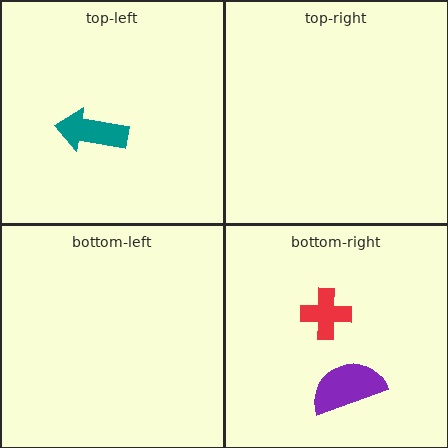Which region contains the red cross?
The bottom-right region.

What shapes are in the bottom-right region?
The red cross, the purple semicircle.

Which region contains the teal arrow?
The top-left region.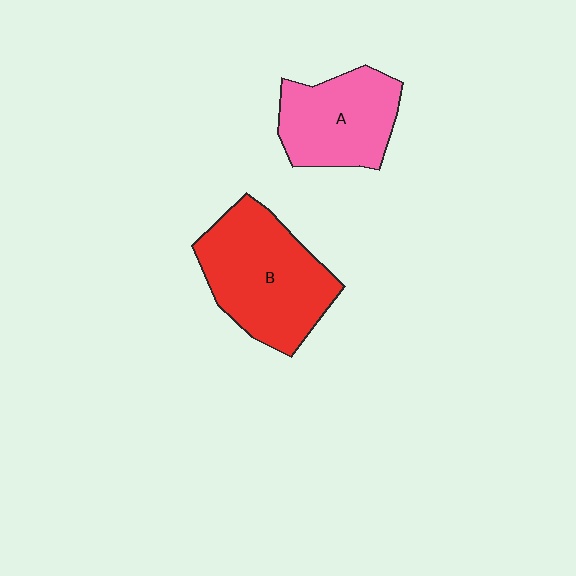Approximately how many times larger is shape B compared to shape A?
Approximately 1.4 times.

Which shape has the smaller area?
Shape A (pink).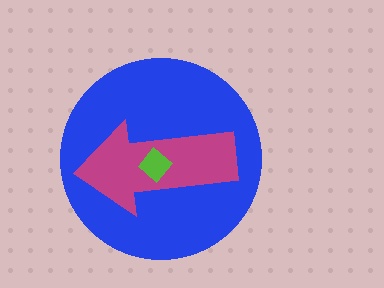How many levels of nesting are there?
3.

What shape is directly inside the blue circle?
The magenta arrow.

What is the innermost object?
The lime diamond.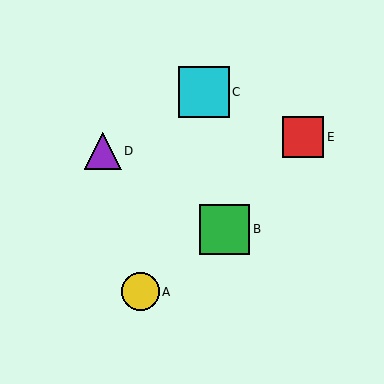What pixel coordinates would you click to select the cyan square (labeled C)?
Click at (204, 92) to select the cyan square C.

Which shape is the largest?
The cyan square (labeled C) is the largest.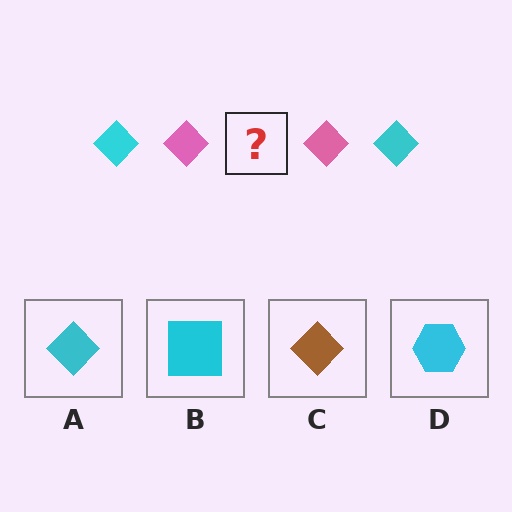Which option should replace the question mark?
Option A.